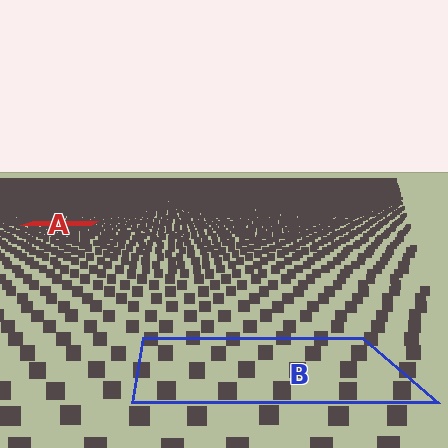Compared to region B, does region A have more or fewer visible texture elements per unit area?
Region A has more texture elements per unit area — they are packed more densely because it is farther away.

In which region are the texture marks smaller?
The texture marks are smaller in region A, because it is farther away.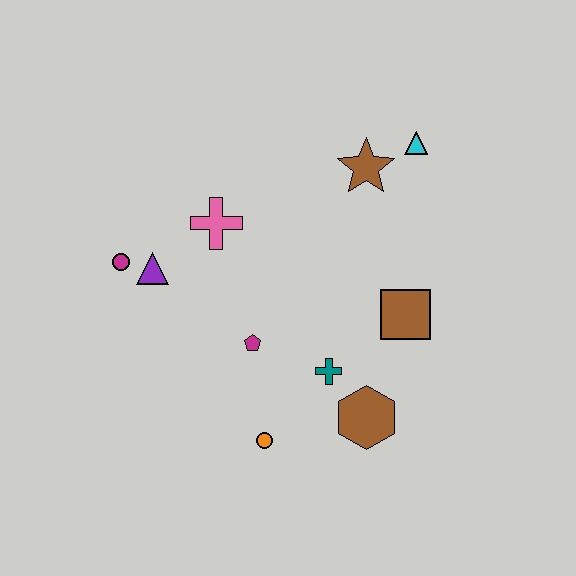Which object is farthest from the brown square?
The magenta circle is farthest from the brown square.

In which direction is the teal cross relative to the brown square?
The teal cross is to the left of the brown square.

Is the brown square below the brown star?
Yes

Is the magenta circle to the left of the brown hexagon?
Yes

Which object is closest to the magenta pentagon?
The teal cross is closest to the magenta pentagon.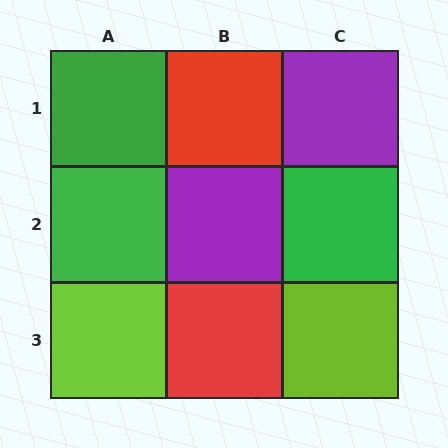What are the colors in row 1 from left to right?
Green, red, purple.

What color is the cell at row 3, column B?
Red.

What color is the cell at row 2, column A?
Green.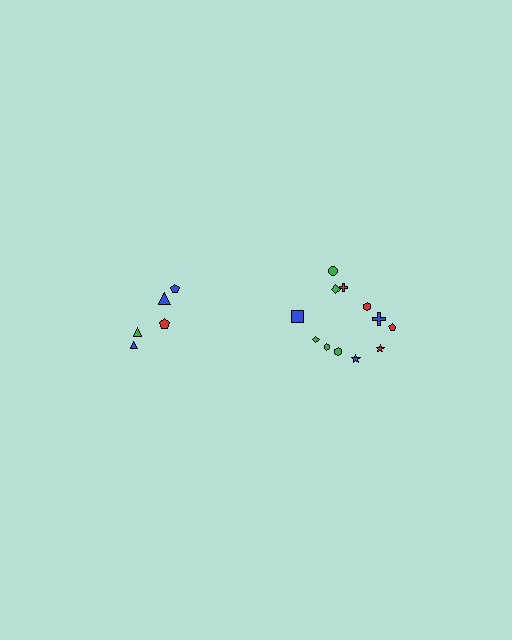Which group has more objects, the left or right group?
The right group.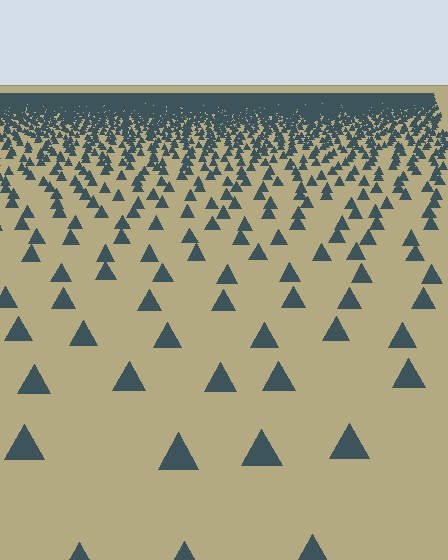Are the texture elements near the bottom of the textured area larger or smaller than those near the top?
Larger. Near the bottom, elements are closer to the viewer and appear at a bigger on-screen size.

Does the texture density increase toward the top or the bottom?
Density increases toward the top.